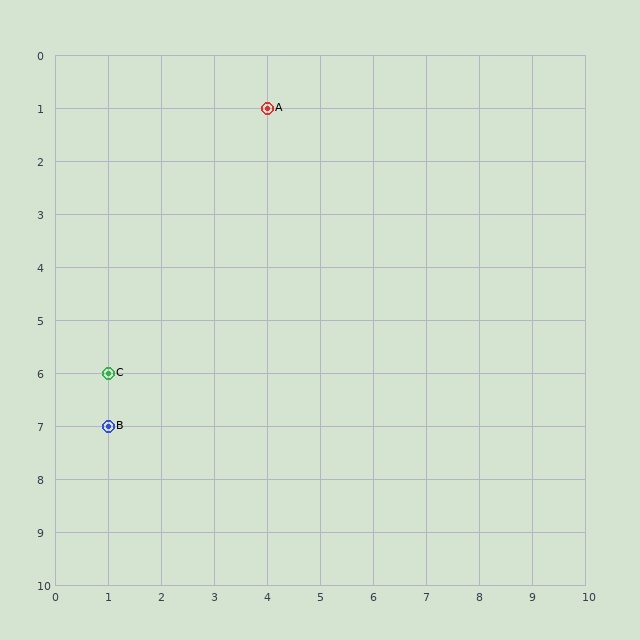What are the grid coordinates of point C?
Point C is at grid coordinates (1, 6).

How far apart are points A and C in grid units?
Points A and C are 3 columns and 5 rows apart (about 5.8 grid units diagonally).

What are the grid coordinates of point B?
Point B is at grid coordinates (1, 7).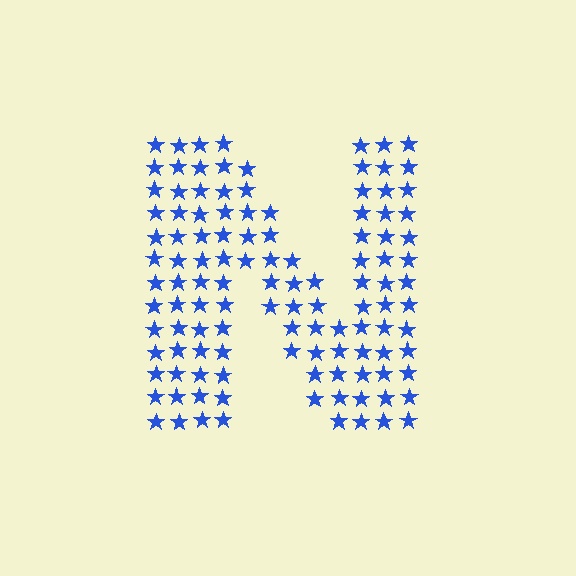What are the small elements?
The small elements are stars.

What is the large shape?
The large shape is the letter N.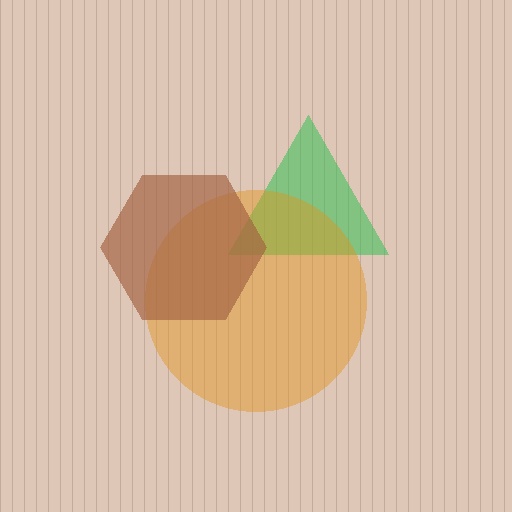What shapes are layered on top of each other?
The layered shapes are: a green triangle, an orange circle, a brown hexagon.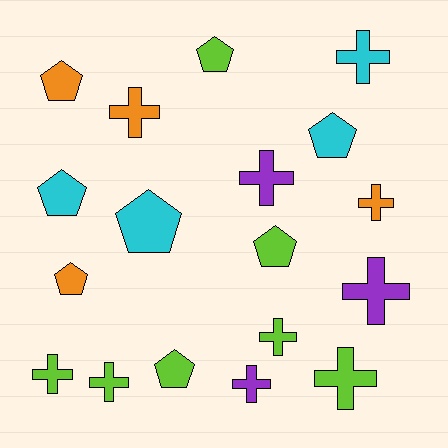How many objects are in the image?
There are 18 objects.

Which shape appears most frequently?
Cross, with 10 objects.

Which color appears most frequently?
Lime, with 7 objects.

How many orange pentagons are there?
There are 2 orange pentagons.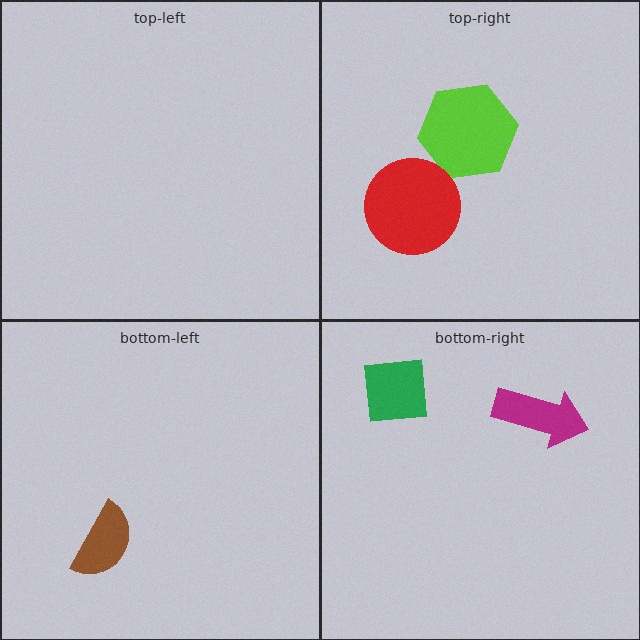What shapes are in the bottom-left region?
The brown semicircle.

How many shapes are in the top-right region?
2.